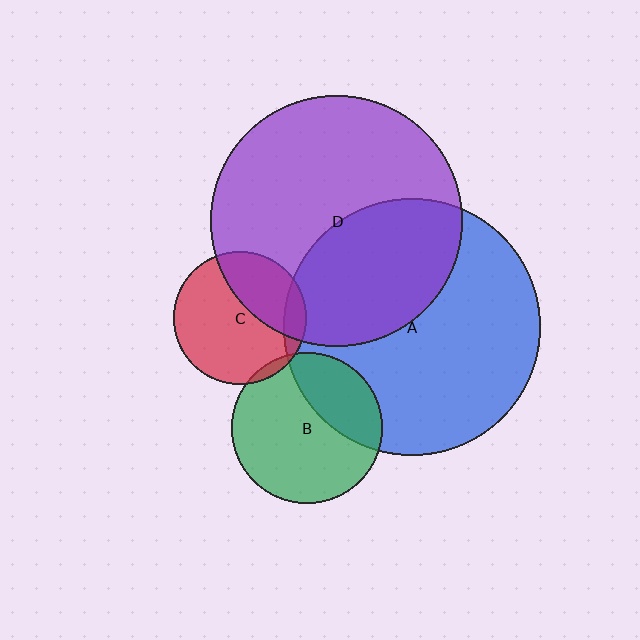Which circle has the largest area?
Circle A (blue).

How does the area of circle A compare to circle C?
Approximately 3.8 times.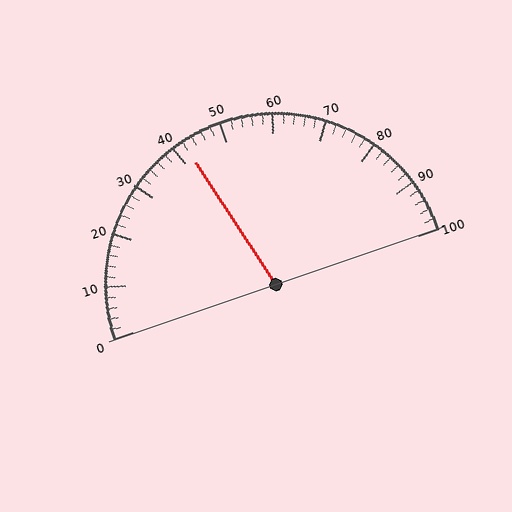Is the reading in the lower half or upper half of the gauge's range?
The reading is in the lower half of the range (0 to 100).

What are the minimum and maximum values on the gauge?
The gauge ranges from 0 to 100.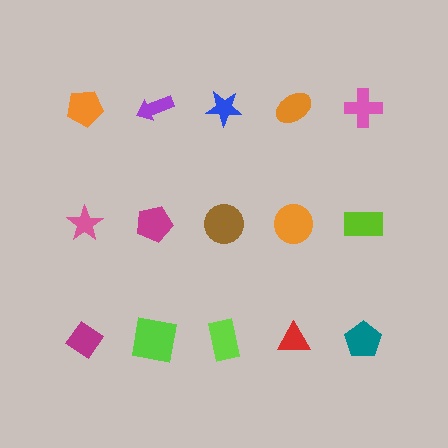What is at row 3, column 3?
A lime rectangle.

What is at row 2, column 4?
An orange circle.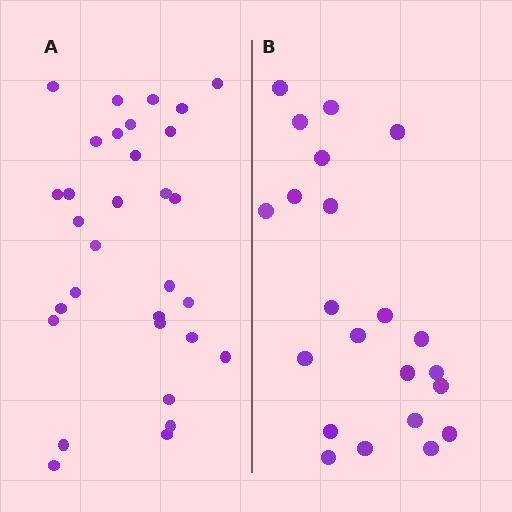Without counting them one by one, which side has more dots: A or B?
Region A (the left region) has more dots.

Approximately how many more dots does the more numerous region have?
Region A has roughly 8 or so more dots than region B.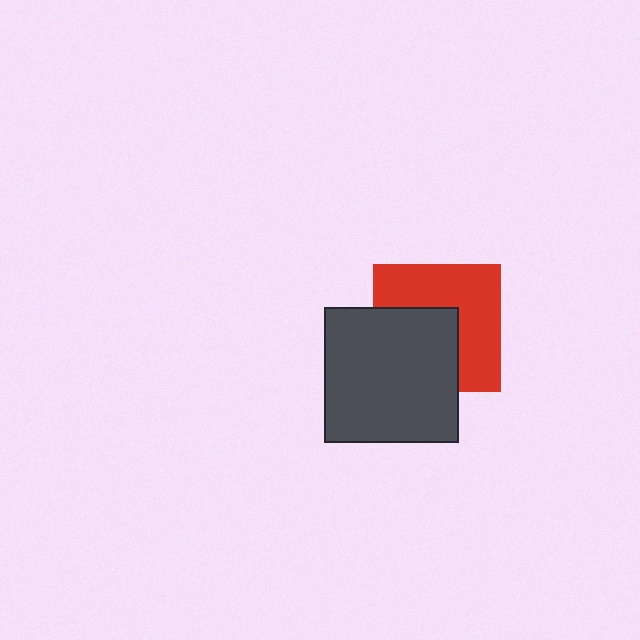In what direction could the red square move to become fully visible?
The red square could move toward the upper-right. That would shift it out from behind the dark gray square entirely.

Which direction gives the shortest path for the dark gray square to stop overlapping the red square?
Moving toward the lower-left gives the shortest separation.